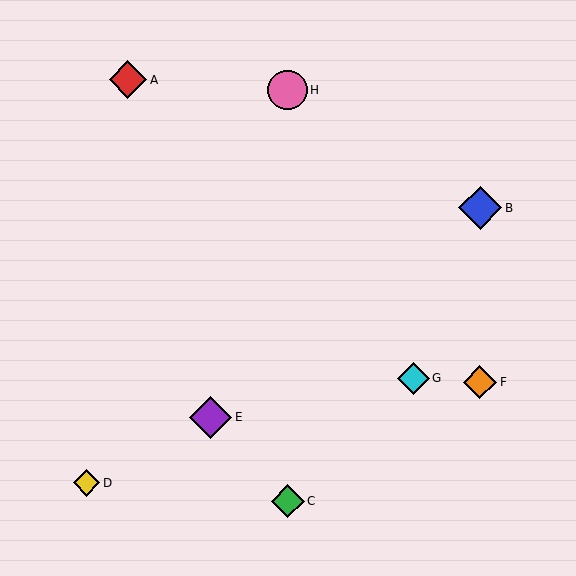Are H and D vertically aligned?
No, H is at x≈288 and D is at x≈87.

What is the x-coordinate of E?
Object E is at x≈211.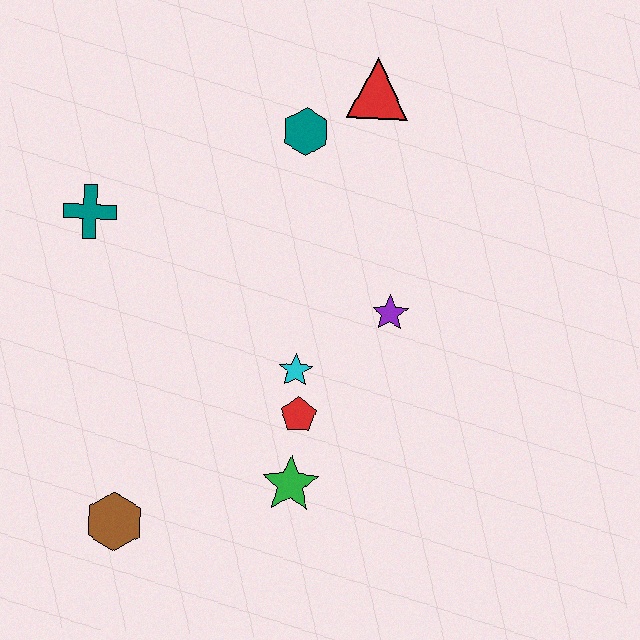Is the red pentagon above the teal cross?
No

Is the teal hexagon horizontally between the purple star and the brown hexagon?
Yes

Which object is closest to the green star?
The red pentagon is closest to the green star.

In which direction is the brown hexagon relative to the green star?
The brown hexagon is to the left of the green star.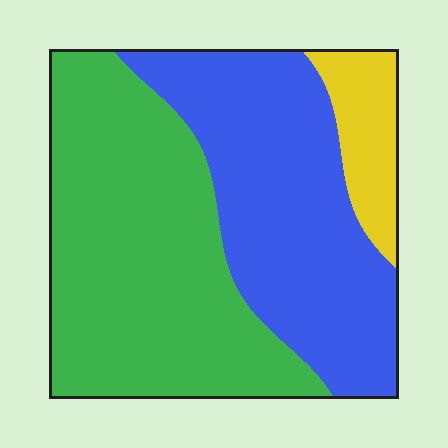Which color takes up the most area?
Green, at roughly 50%.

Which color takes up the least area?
Yellow, at roughly 10%.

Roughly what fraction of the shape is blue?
Blue covers 40% of the shape.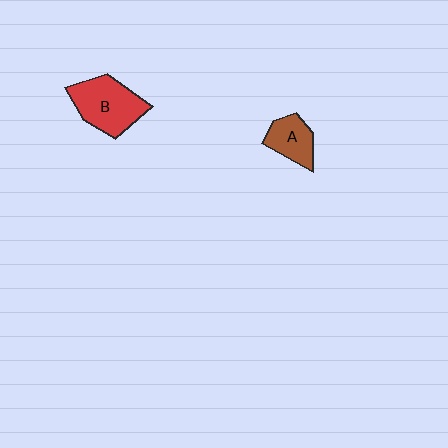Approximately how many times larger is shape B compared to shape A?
Approximately 1.7 times.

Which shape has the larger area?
Shape B (red).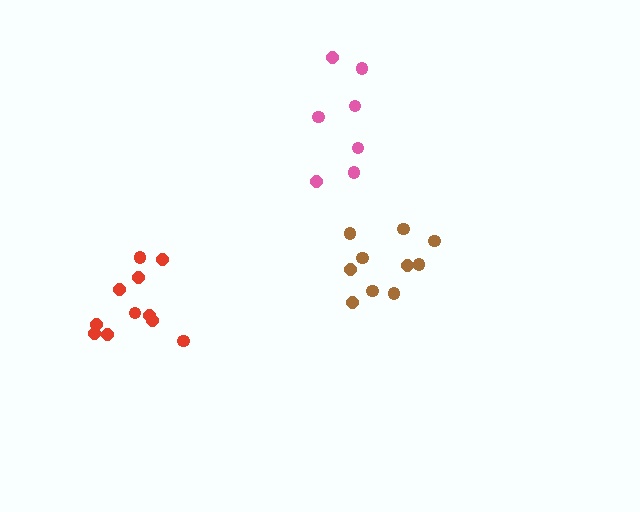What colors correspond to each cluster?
The clusters are colored: red, pink, brown.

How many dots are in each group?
Group 1: 11 dots, Group 2: 7 dots, Group 3: 10 dots (28 total).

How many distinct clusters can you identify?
There are 3 distinct clusters.